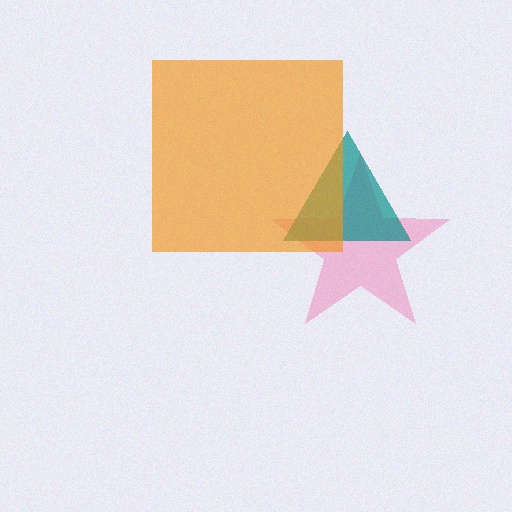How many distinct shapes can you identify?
There are 3 distinct shapes: a pink star, a teal triangle, an orange square.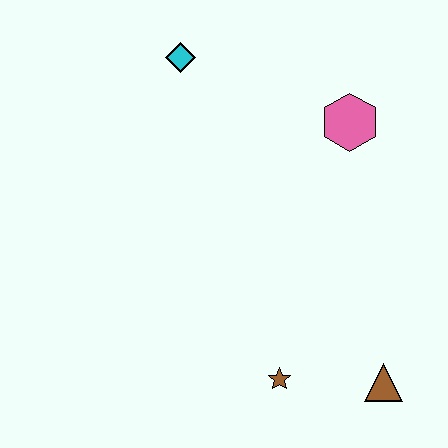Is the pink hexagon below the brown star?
No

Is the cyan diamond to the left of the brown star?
Yes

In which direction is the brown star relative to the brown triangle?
The brown star is to the left of the brown triangle.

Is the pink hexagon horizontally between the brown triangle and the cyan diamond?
Yes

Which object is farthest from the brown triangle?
The cyan diamond is farthest from the brown triangle.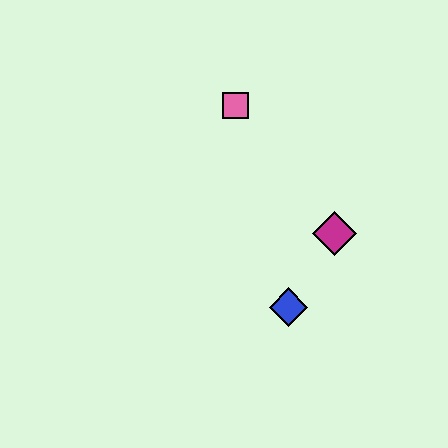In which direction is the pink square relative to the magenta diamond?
The pink square is above the magenta diamond.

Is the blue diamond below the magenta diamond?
Yes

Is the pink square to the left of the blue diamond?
Yes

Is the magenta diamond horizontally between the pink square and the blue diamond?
No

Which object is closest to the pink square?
The magenta diamond is closest to the pink square.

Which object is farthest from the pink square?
The blue diamond is farthest from the pink square.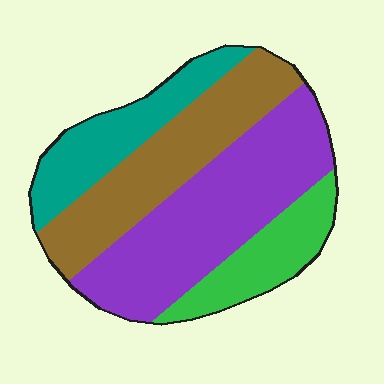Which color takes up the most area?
Purple, at roughly 40%.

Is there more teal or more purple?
Purple.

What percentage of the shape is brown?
Brown takes up about one quarter (1/4) of the shape.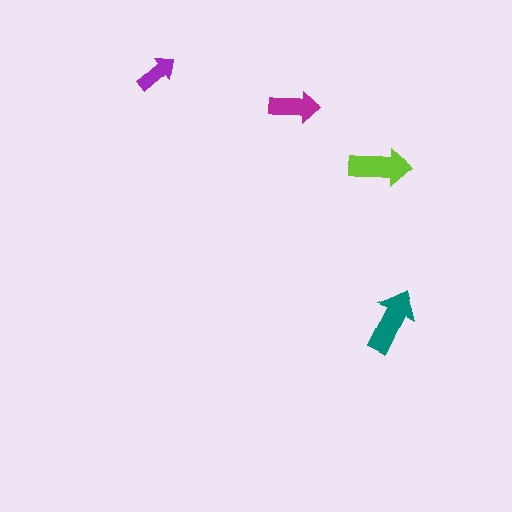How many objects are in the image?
There are 4 objects in the image.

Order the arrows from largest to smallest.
the teal one, the lime one, the magenta one, the purple one.